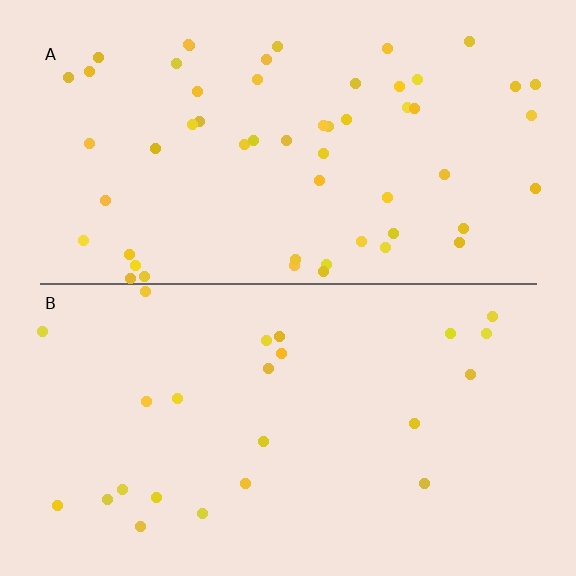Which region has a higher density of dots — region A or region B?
A (the top).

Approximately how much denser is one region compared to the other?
Approximately 2.4× — region A over region B.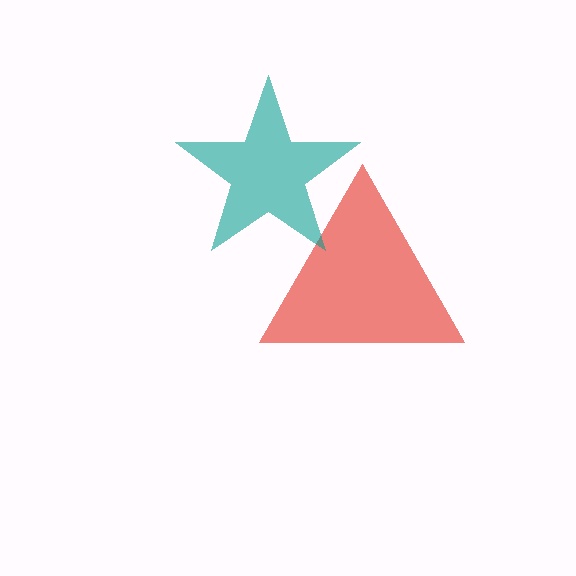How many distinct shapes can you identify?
There are 2 distinct shapes: a red triangle, a teal star.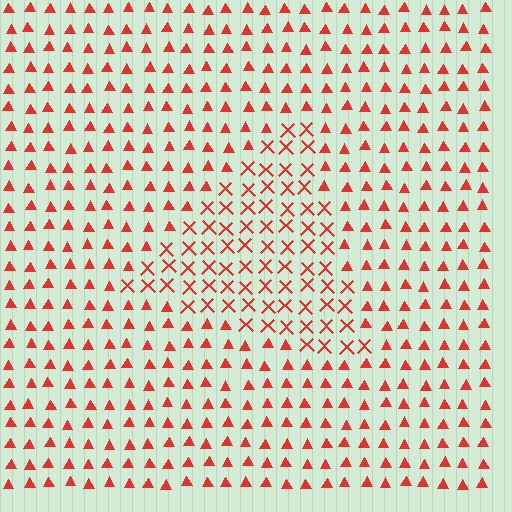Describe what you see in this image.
The image is filled with small red elements arranged in a uniform grid. A triangle-shaped region contains X marks, while the surrounding area contains triangles. The boundary is defined purely by the change in element shape.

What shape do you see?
I see a triangle.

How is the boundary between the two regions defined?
The boundary is defined by a change in element shape: X marks inside vs. triangles outside. All elements share the same color and spacing.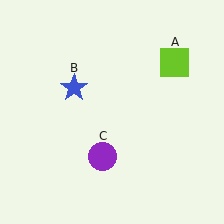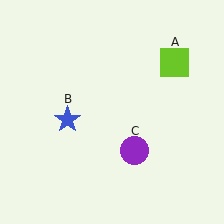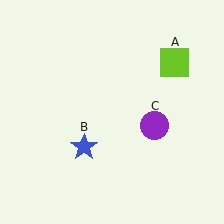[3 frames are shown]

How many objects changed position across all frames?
2 objects changed position: blue star (object B), purple circle (object C).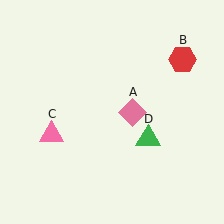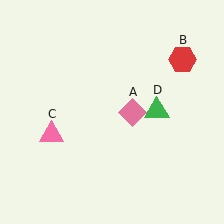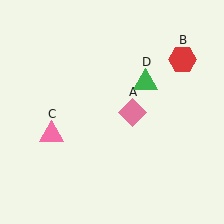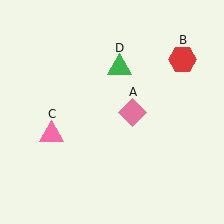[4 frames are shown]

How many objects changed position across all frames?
1 object changed position: green triangle (object D).